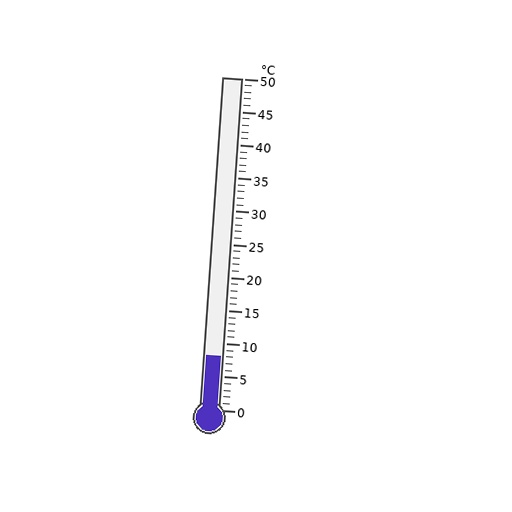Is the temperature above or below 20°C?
The temperature is below 20°C.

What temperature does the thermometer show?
The thermometer shows approximately 8°C.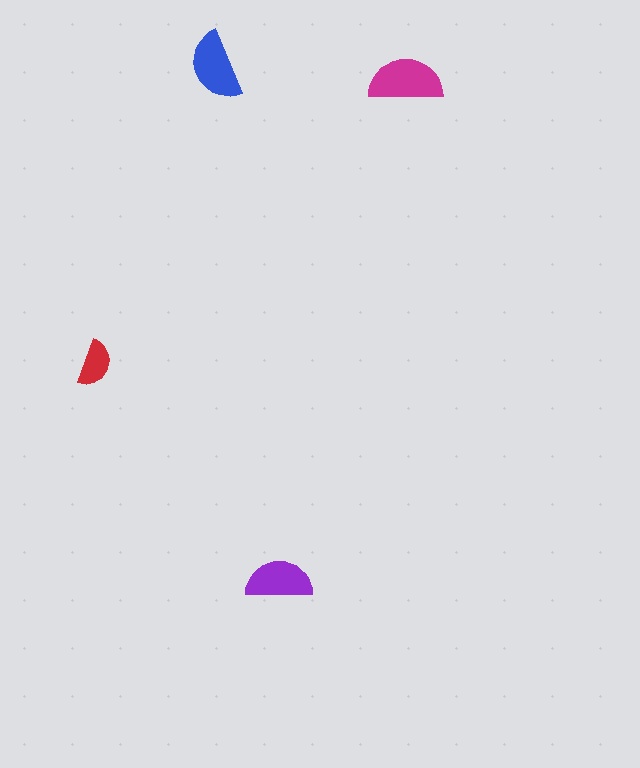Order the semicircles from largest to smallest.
the magenta one, the blue one, the purple one, the red one.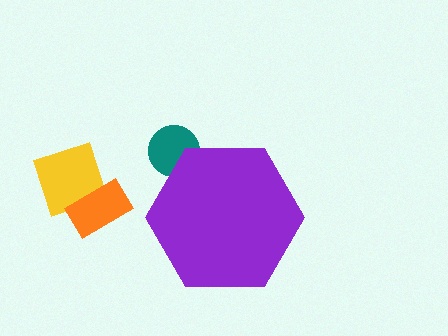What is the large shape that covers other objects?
A purple hexagon.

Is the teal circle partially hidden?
Yes, the teal circle is partially hidden behind the purple hexagon.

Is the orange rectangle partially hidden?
No, the orange rectangle is fully visible.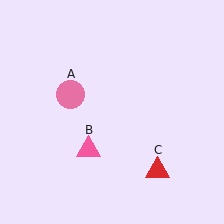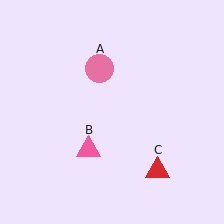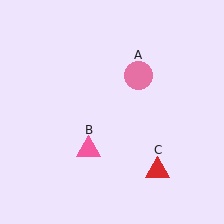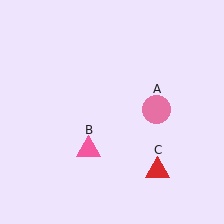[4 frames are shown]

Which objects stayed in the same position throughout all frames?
Pink triangle (object B) and red triangle (object C) remained stationary.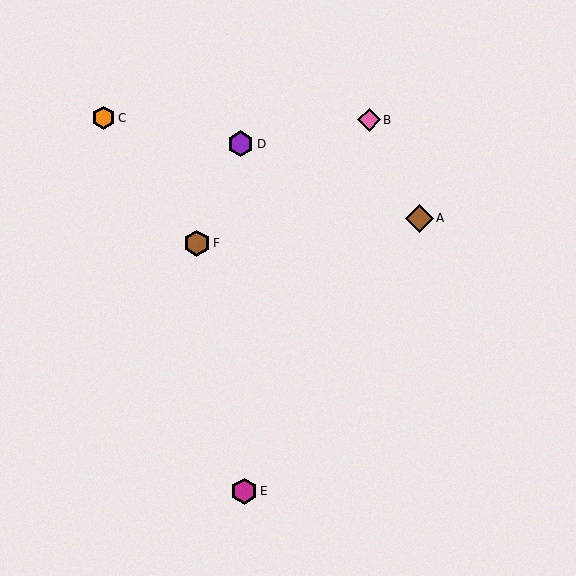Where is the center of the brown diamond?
The center of the brown diamond is at (419, 218).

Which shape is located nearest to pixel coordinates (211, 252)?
The brown hexagon (labeled F) at (197, 243) is nearest to that location.